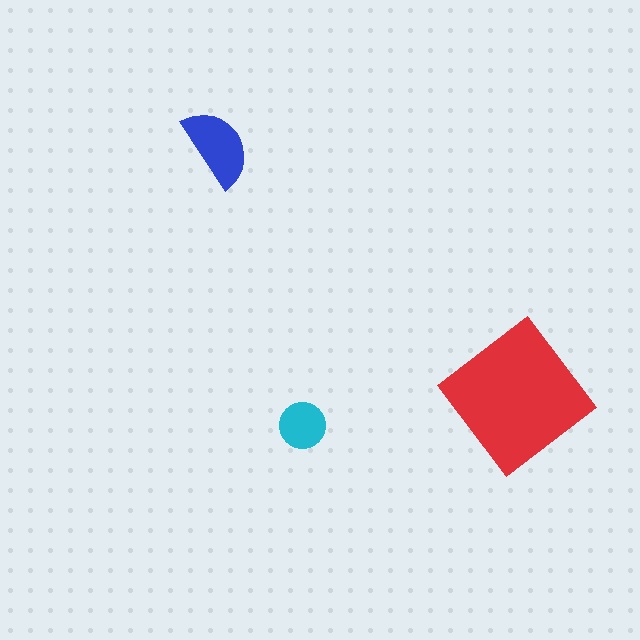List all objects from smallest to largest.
The cyan circle, the blue semicircle, the red diamond.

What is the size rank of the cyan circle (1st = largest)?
3rd.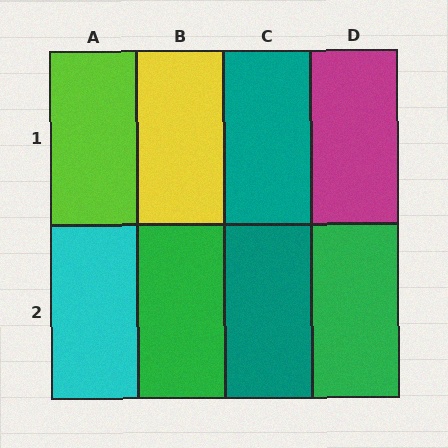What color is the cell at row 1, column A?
Lime.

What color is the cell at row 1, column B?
Yellow.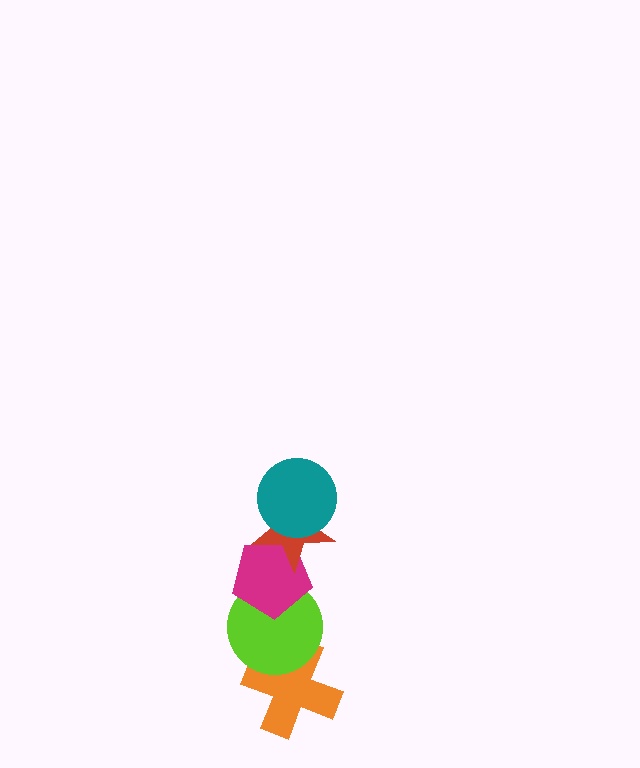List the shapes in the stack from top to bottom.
From top to bottom: the teal circle, the red star, the magenta pentagon, the lime circle, the orange cross.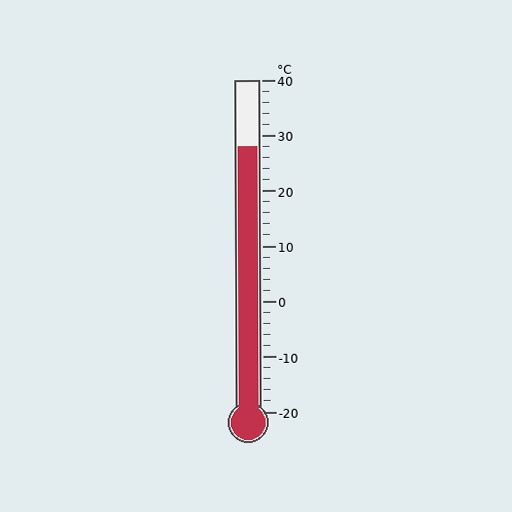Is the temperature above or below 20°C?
The temperature is above 20°C.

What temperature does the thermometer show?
The thermometer shows approximately 28°C.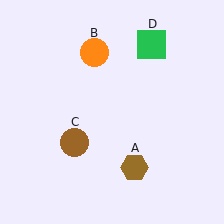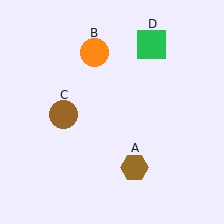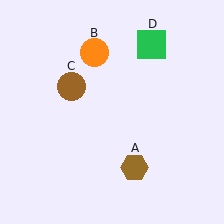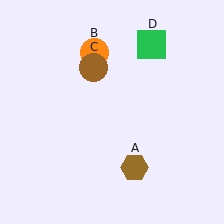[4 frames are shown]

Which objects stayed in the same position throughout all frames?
Brown hexagon (object A) and orange circle (object B) and green square (object D) remained stationary.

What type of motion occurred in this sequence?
The brown circle (object C) rotated clockwise around the center of the scene.